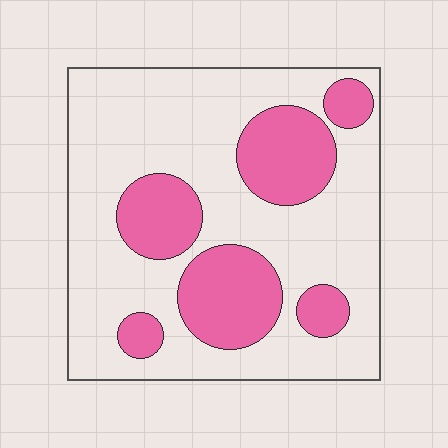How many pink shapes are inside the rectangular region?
6.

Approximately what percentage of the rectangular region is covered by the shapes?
Approximately 30%.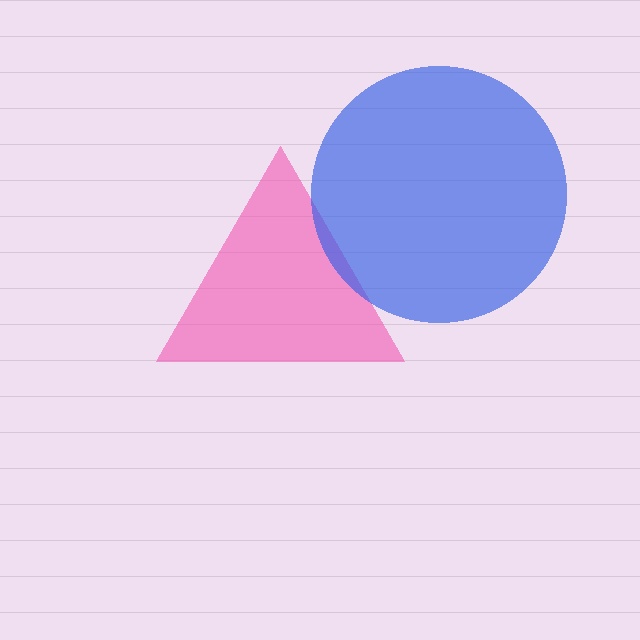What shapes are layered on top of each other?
The layered shapes are: a pink triangle, a blue circle.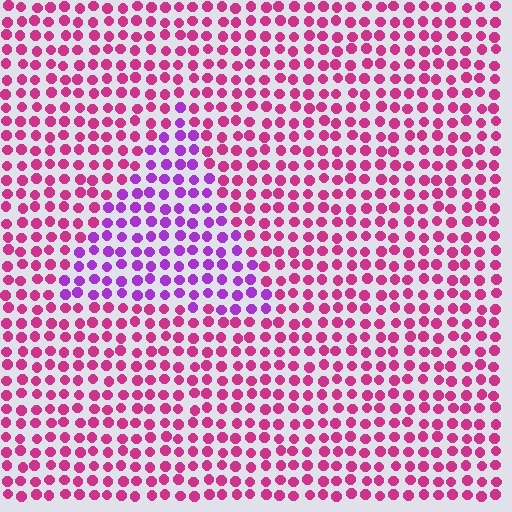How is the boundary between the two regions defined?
The boundary is defined purely by a slight shift in hue (about 41 degrees). Spacing, size, and orientation are identical on both sides.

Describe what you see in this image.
The image is filled with small magenta elements in a uniform arrangement. A triangle-shaped region is visible where the elements are tinted to a slightly different hue, forming a subtle color boundary.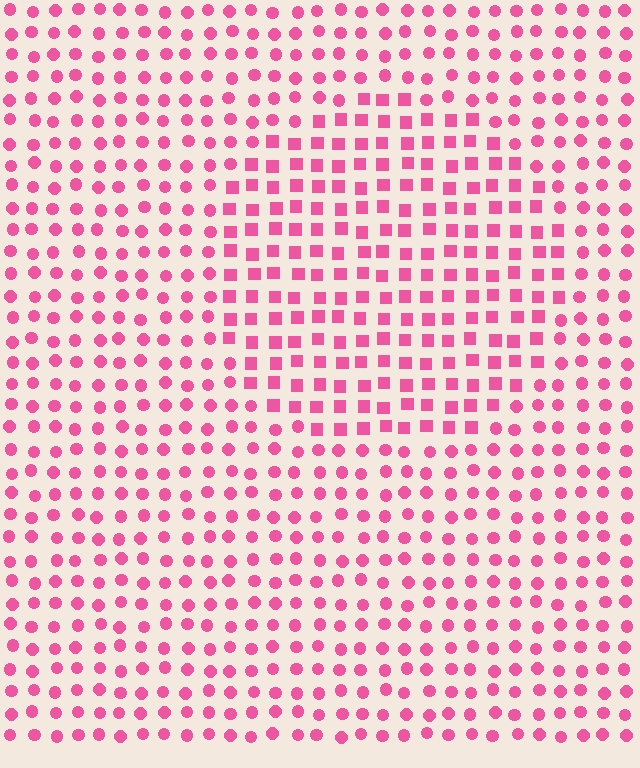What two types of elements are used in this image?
The image uses squares inside the circle region and circles outside it.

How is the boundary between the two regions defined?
The boundary is defined by a change in element shape: squares inside vs. circles outside. All elements share the same color and spacing.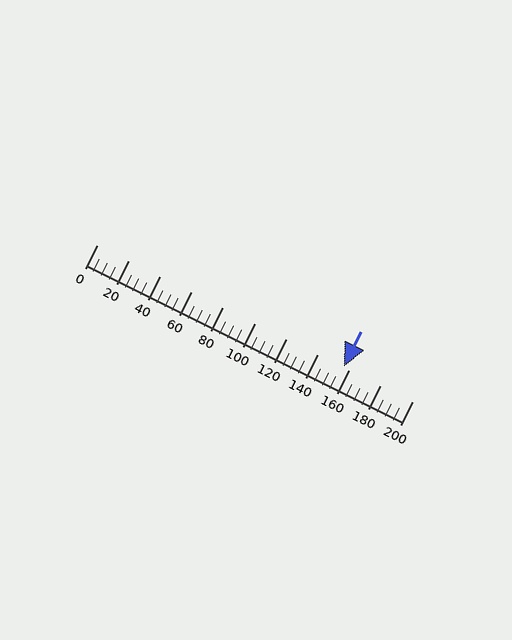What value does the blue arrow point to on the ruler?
The blue arrow points to approximately 157.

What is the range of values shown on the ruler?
The ruler shows values from 0 to 200.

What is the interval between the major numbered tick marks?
The major tick marks are spaced 20 units apart.